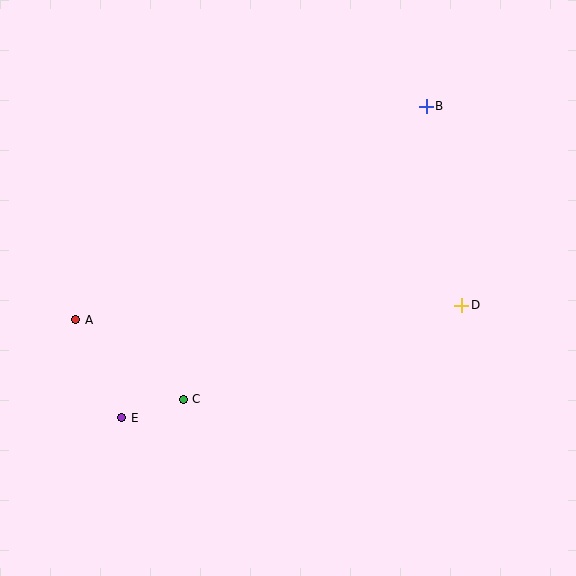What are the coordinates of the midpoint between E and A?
The midpoint between E and A is at (99, 369).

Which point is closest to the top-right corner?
Point B is closest to the top-right corner.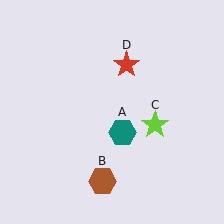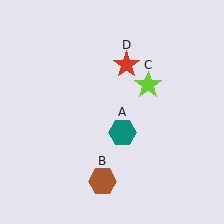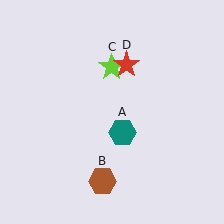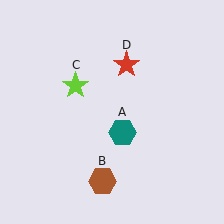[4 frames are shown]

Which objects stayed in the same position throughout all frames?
Teal hexagon (object A) and brown hexagon (object B) and red star (object D) remained stationary.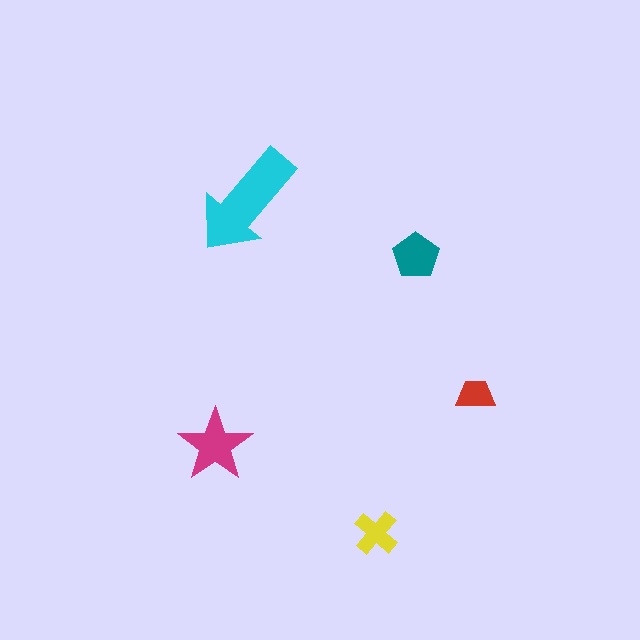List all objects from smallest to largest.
The red trapezoid, the yellow cross, the teal pentagon, the magenta star, the cyan arrow.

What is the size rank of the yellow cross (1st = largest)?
4th.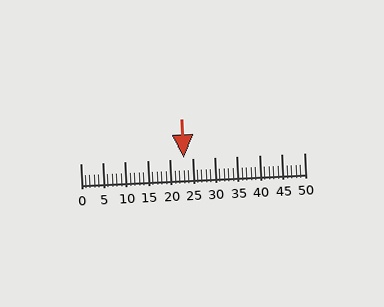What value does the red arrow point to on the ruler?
The red arrow points to approximately 23.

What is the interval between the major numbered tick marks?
The major tick marks are spaced 5 units apart.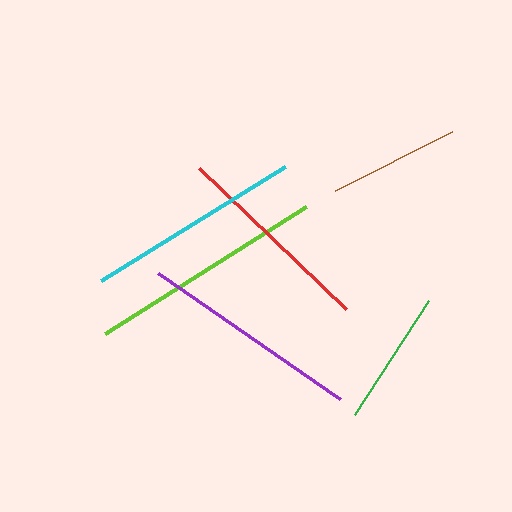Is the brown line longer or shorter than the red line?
The red line is longer than the brown line.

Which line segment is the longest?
The lime line is the longest at approximately 238 pixels.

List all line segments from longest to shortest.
From longest to shortest: lime, purple, cyan, red, green, brown.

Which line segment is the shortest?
The brown line is the shortest at approximately 131 pixels.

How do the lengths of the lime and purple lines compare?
The lime and purple lines are approximately the same length.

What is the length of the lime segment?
The lime segment is approximately 238 pixels long.